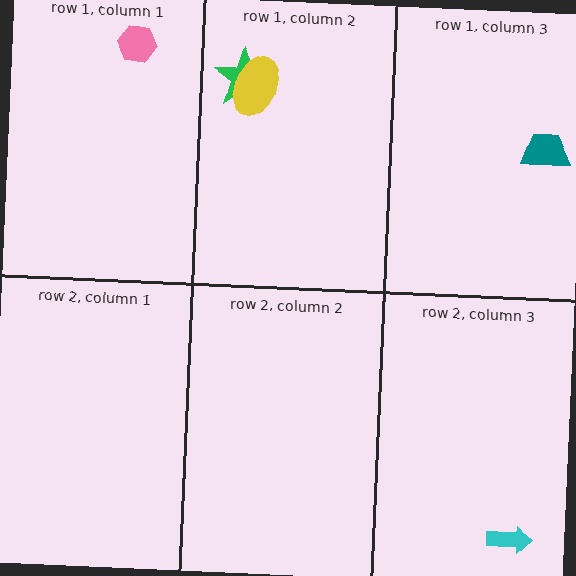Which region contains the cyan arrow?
The row 2, column 3 region.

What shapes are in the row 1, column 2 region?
The green star, the yellow ellipse.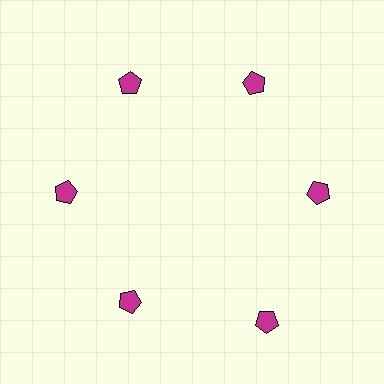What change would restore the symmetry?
The symmetry would be restored by moving it inward, back onto the ring so that all 6 pentagons sit at equal angles and equal distance from the center.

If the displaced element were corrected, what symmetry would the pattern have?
It would have 6-fold rotational symmetry — the pattern would map onto itself every 60 degrees.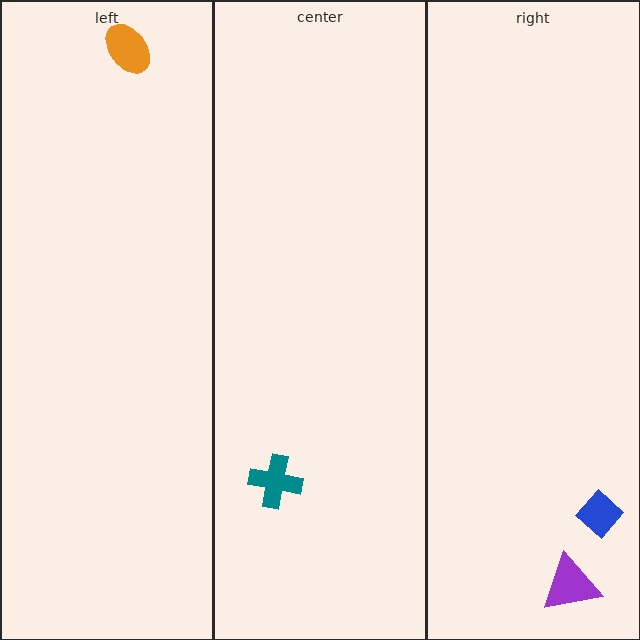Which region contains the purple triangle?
The right region.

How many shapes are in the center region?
1.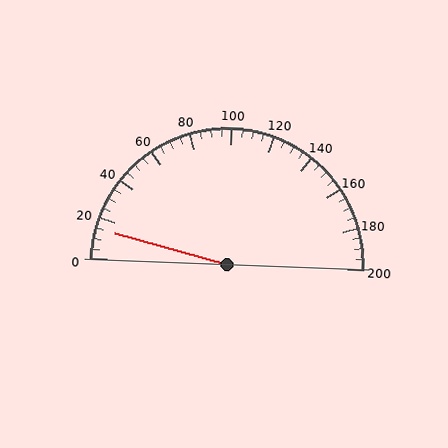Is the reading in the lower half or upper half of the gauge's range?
The reading is in the lower half of the range (0 to 200).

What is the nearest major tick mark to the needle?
The nearest major tick mark is 20.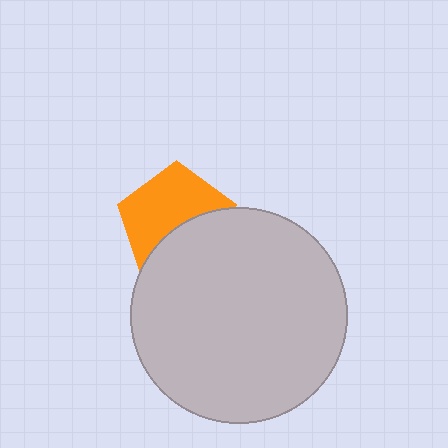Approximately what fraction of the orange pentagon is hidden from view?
Roughly 41% of the orange pentagon is hidden behind the light gray circle.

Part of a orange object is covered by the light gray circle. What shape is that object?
It is a pentagon.